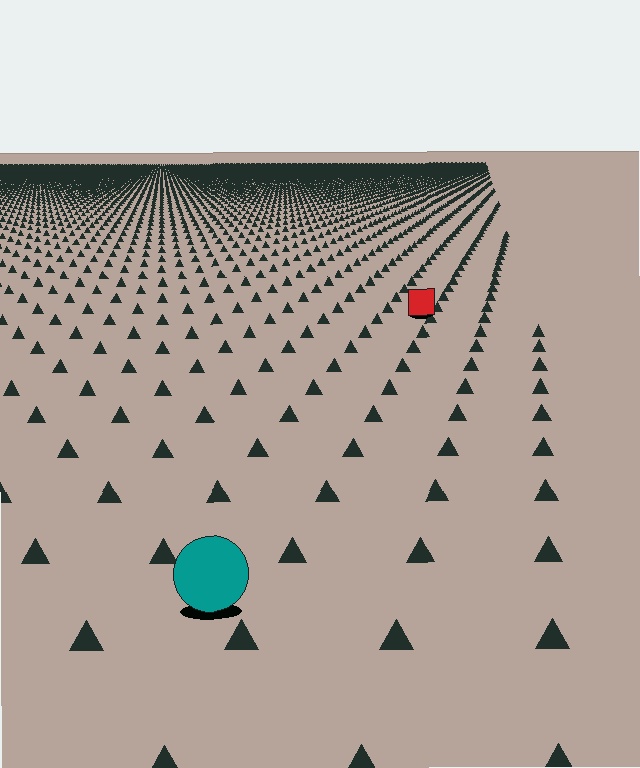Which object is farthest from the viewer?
The red square is farthest from the viewer. It appears smaller and the ground texture around it is denser.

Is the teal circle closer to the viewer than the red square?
Yes. The teal circle is closer — you can tell from the texture gradient: the ground texture is coarser near it.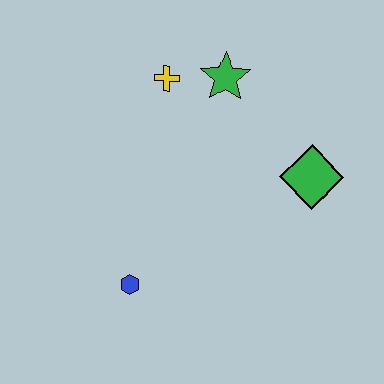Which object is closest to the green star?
The yellow cross is closest to the green star.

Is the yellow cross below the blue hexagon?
No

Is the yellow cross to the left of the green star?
Yes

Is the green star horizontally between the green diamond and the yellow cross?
Yes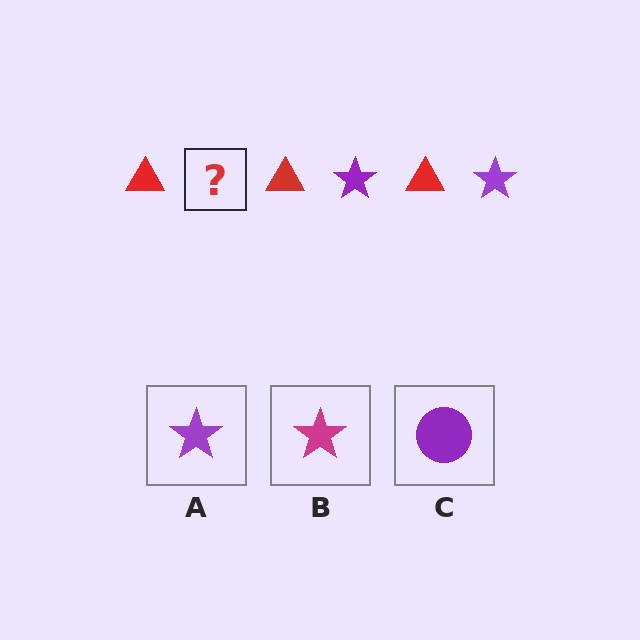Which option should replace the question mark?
Option A.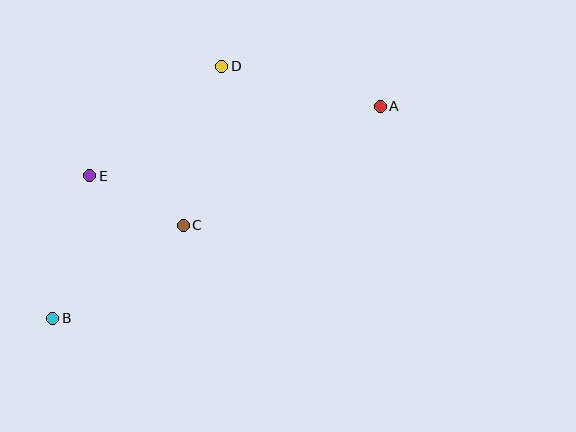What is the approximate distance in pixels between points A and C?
The distance between A and C is approximately 230 pixels.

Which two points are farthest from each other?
Points A and B are farthest from each other.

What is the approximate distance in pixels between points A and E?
The distance between A and E is approximately 298 pixels.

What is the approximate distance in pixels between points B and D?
The distance between B and D is approximately 303 pixels.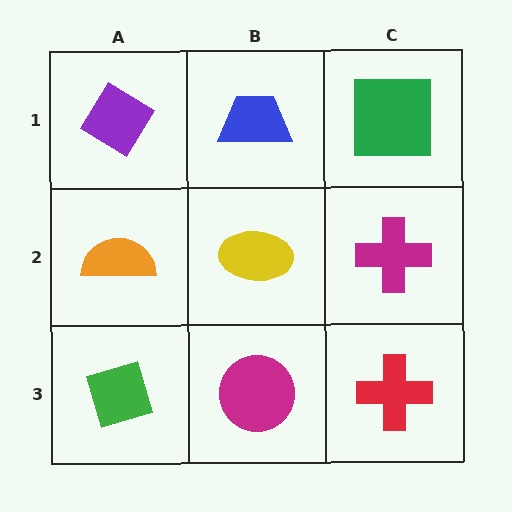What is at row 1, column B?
A blue trapezoid.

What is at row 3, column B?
A magenta circle.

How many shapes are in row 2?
3 shapes.